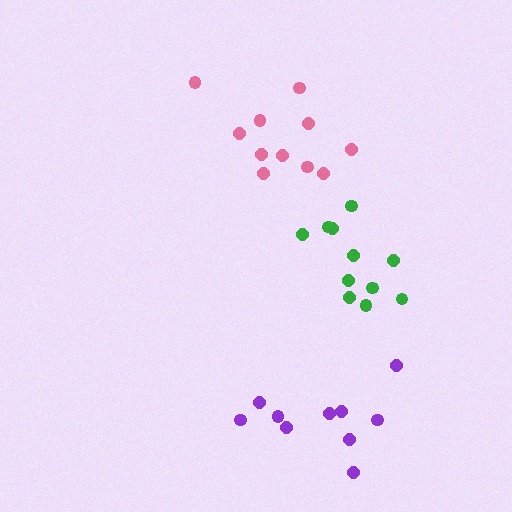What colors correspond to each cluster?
The clusters are colored: green, pink, purple.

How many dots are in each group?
Group 1: 11 dots, Group 2: 11 dots, Group 3: 10 dots (32 total).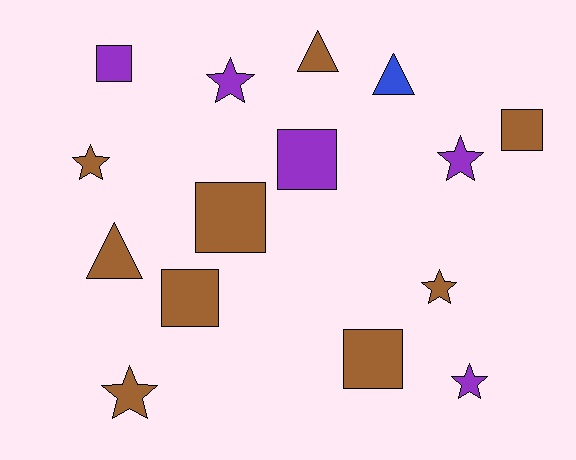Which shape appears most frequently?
Square, with 6 objects.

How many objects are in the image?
There are 15 objects.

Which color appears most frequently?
Brown, with 9 objects.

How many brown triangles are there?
There are 2 brown triangles.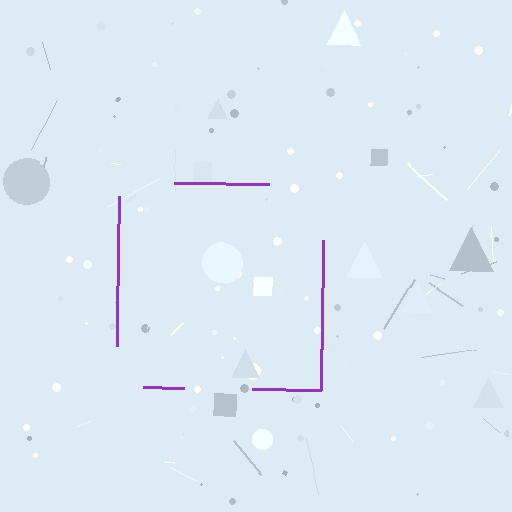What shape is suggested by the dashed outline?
The dashed outline suggests a square.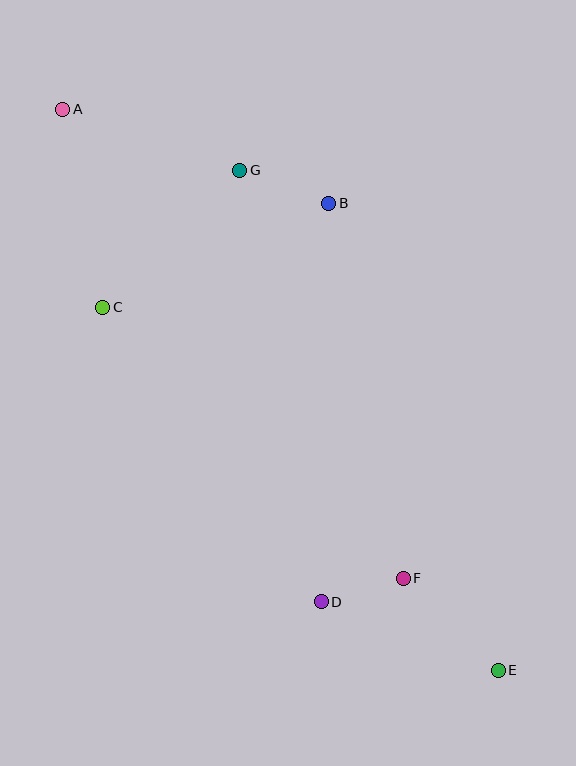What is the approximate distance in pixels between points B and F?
The distance between B and F is approximately 383 pixels.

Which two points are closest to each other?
Points D and F are closest to each other.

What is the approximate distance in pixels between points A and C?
The distance between A and C is approximately 202 pixels.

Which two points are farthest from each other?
Points A and E are farthest from each other.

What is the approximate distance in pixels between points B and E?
The distance between B and E is approximately 497 pixels.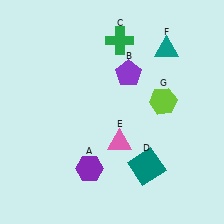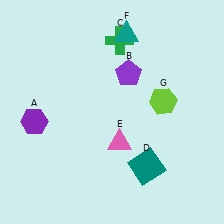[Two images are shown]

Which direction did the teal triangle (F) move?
The teal triangle (F) moved left.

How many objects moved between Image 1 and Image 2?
2 objects moved between the two images.